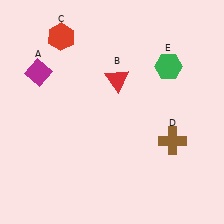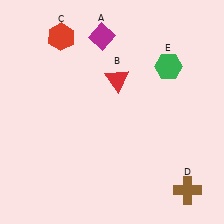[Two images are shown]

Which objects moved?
The objects that moved are: the magenta diamond (A), the brown cross (D).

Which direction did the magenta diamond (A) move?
The magenta diamond (A) moved right.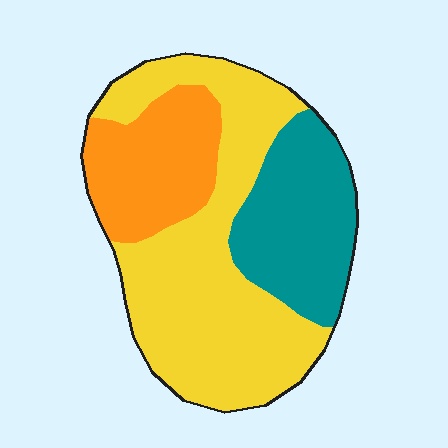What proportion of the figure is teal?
Teal covers about 25% of the figure.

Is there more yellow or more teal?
Yellow.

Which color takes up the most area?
Yellow, at roughly 55%.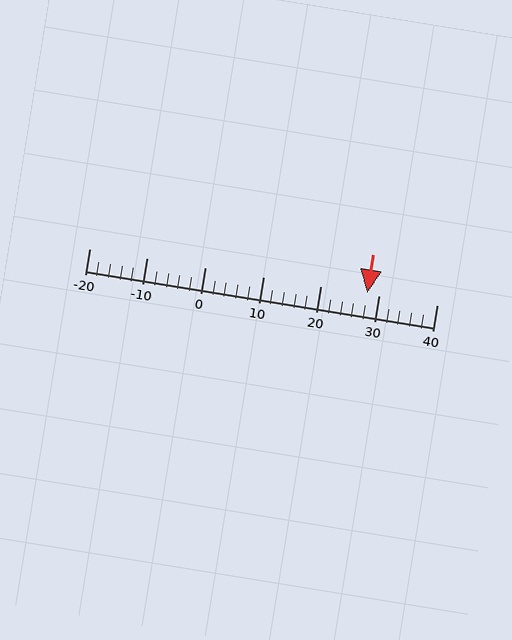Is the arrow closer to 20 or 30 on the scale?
The arrow is closer to 30.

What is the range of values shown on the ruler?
The ruler shows values from -20 to 40.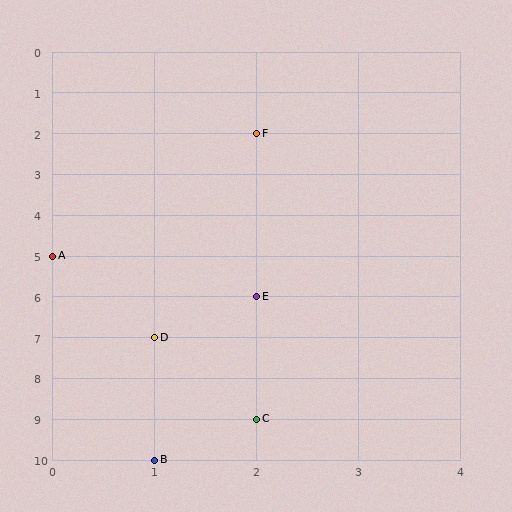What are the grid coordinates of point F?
Point F is at grid coordinates (2, 2).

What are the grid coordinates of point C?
Point C is at grid coordinates (2, 9).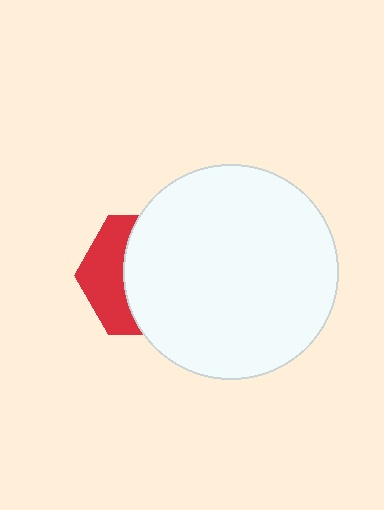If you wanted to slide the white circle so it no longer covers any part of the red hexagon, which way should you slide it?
Slide it right — that is the most direct way to separate the two shapes.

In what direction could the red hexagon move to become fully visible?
The red hexagon could move left. That would shift it out from behind the white circle entirely.